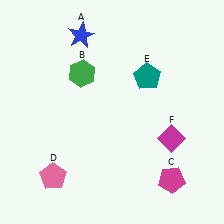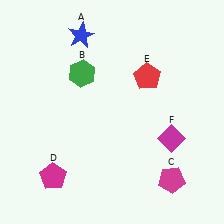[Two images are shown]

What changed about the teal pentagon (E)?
In Image 1, E is teal. In Image 2, it changed to red.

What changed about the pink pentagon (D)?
In Image 1, D is pink. In Image 2, it changed to magenta.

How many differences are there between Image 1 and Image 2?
There are 2 differences between the two images.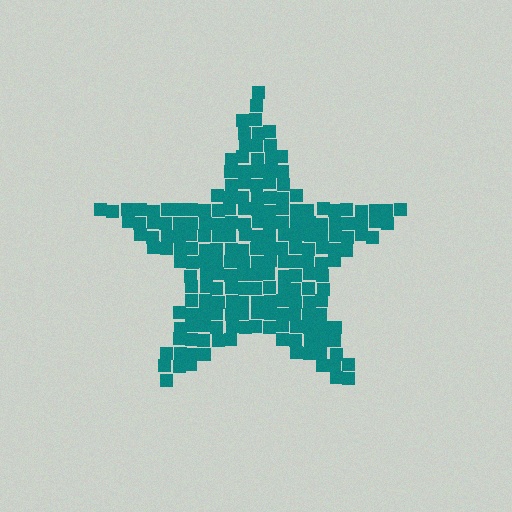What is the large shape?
The large shape is a star.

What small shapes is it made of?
It is made of small squares.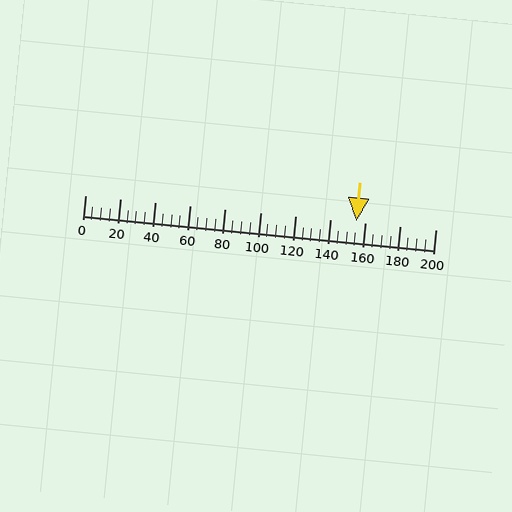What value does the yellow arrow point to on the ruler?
The yellow arrow points to approximately 155.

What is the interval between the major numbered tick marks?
The major tick marks are spaced 20 units apart.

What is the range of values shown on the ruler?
The ruler shows values from 0 to 200.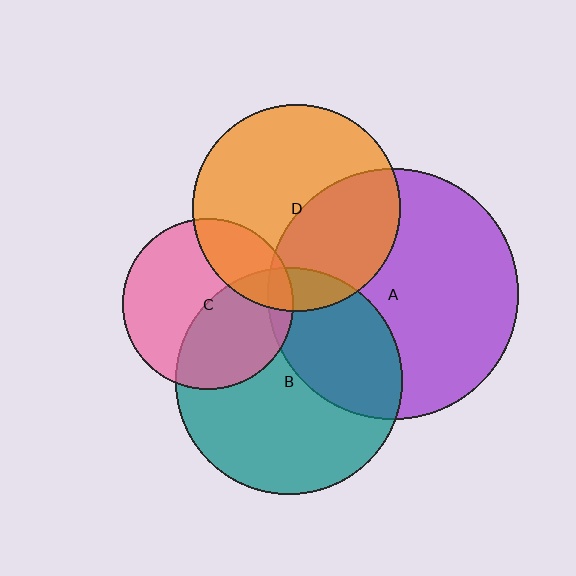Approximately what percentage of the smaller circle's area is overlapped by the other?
Approximately 40%.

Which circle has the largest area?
Circle A (purple).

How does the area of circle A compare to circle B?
Approximately 1.2 times.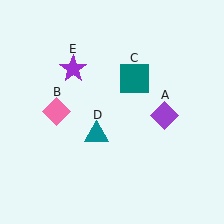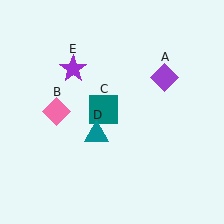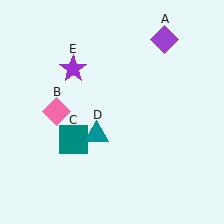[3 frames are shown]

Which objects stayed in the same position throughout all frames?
Pink diamond (object B) and teal triangle (object D) and purple star (object E) remained stationary.